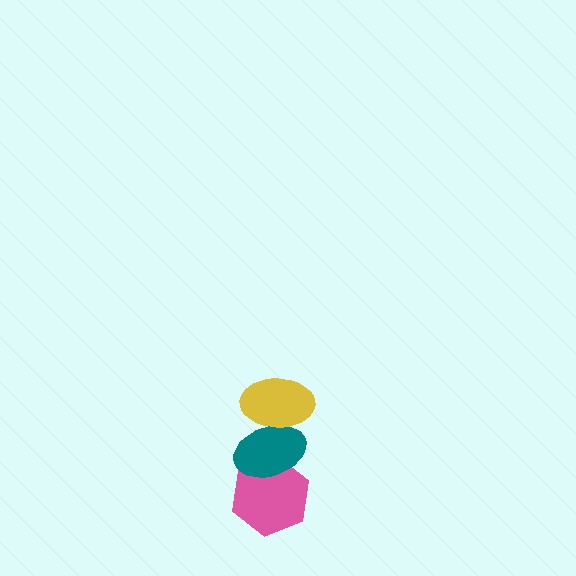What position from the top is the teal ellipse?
The teal ellipse is 2nd from the top.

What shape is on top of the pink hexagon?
The teal ellipse is on top of the pink hexagon.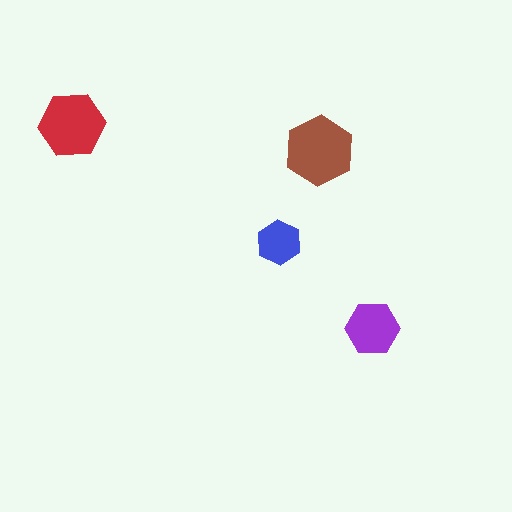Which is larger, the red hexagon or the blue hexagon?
The red one.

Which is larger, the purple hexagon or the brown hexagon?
The brown one.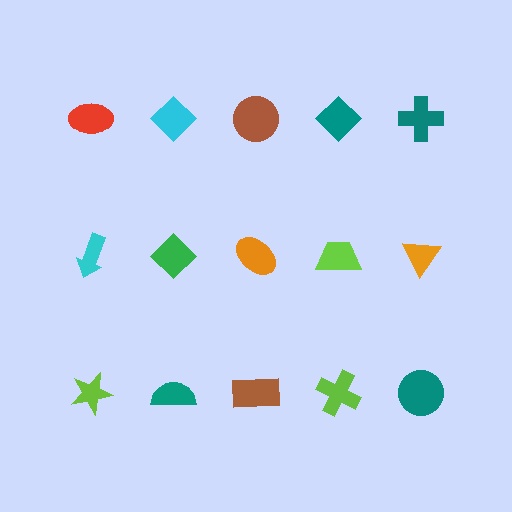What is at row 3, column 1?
A lime star.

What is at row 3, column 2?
A teal semicircle.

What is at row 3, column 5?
A teal circle.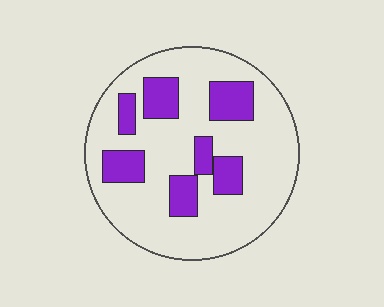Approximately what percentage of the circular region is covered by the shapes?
Approximately 25%.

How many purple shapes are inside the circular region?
7.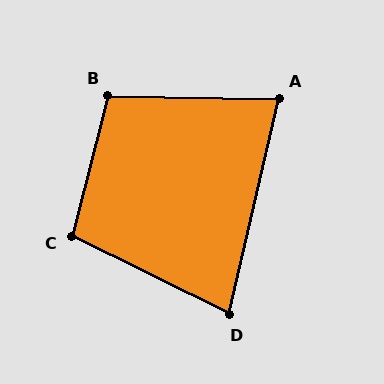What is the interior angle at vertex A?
Approximately 78 degrees (acute).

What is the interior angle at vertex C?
Approximately 102 degrees (obtuse).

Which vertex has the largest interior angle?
B, at approximately 103 degrees.